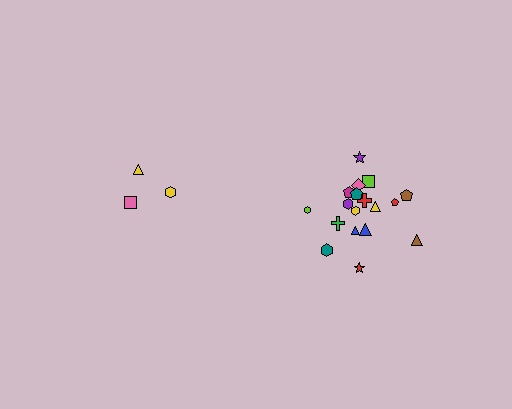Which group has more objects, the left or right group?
The right group.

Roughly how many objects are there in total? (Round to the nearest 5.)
Roughly 20 objects in total.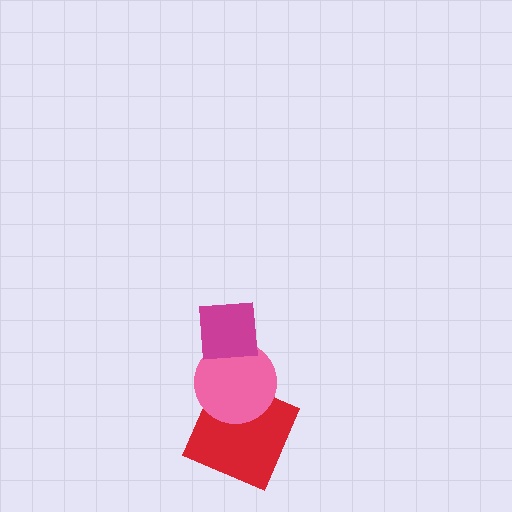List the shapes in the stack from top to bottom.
From top to bottom: the magenta square, the pink circle, the red square.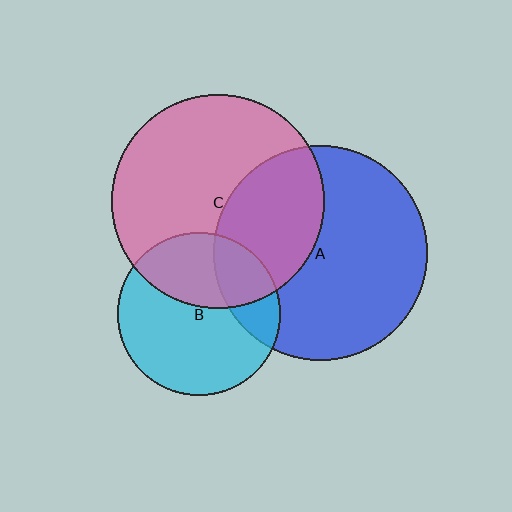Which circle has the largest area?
Circle A (blue).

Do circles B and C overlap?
Yes.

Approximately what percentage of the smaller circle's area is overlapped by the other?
Approximately 35%.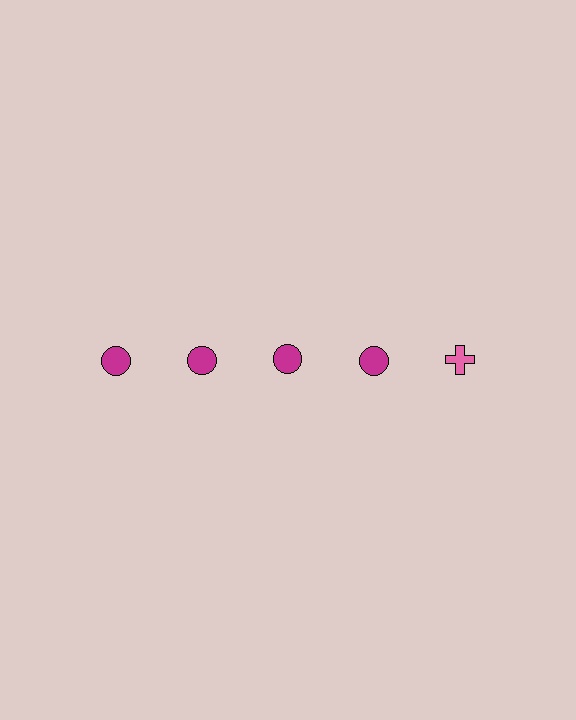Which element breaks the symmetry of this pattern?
The pink cross in the top row, rightmost column breaks the symmetry. All other shapes are magenta circles.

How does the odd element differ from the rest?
It differs in both color (pink instead of magenta) and shape (cross instead of circle).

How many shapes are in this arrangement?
There are 5 shapes arranged in a grid pattern.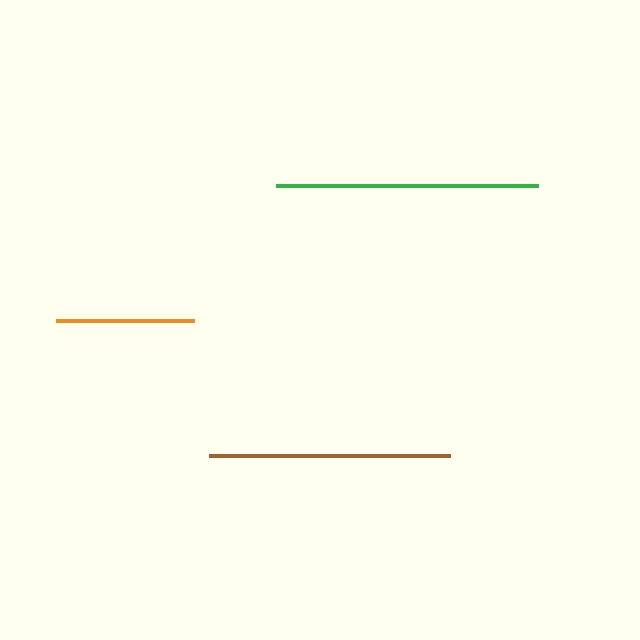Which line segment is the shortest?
The orange line is the shortest at approximately 139 pixels.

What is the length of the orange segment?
The orange segment is approximately 139 pixels long.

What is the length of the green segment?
The green segment is approximately 262 pixels long.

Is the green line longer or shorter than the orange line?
The green line is longer than the orange line.